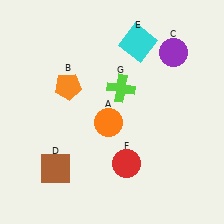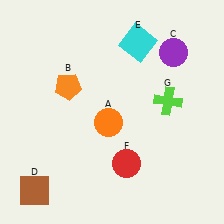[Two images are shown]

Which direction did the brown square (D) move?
The brown square (D) moved left.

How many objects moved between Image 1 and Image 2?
2 objects moved between the two images.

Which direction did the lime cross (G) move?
The lime cross (G) moved right.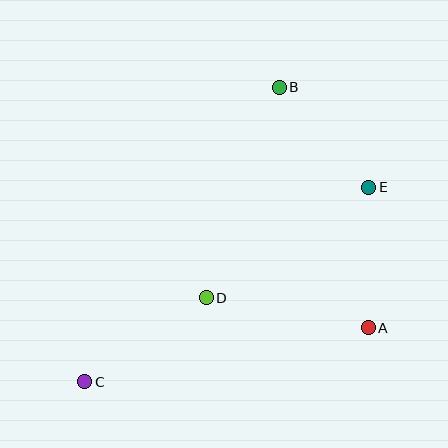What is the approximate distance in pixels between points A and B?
The distance between A and B is approximately 257 pixels.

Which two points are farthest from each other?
Points B and C are farthest from each other.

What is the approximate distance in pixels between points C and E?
The distance between C and E is approximately 344 pixels.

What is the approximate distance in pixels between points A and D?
The distance between A and D is approximately 165 pixels.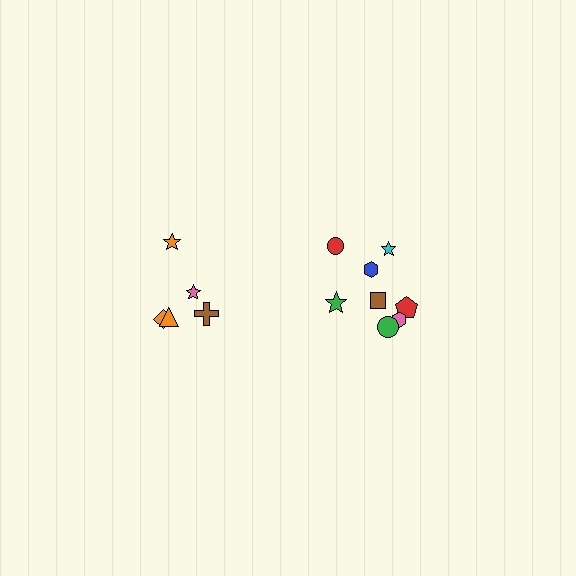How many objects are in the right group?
There are 8 objects.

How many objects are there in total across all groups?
There are 13 objects.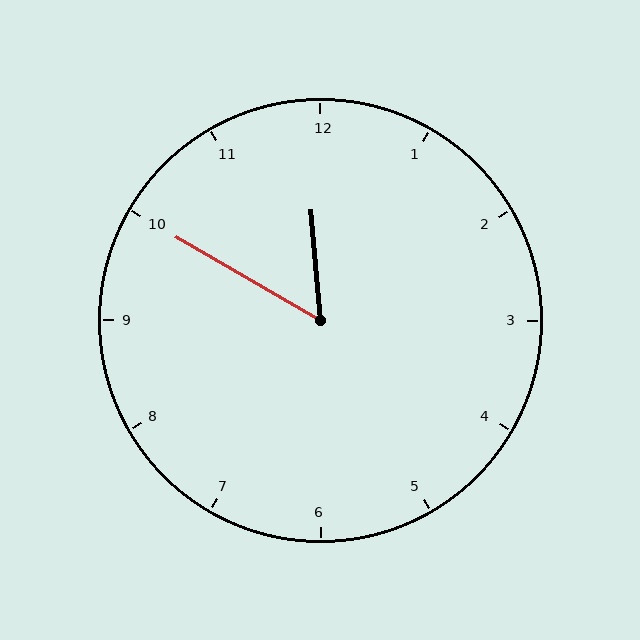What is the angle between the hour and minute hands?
Approximately 55 degrees.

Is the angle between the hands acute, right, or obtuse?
It is acute.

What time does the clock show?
11:50.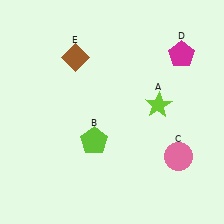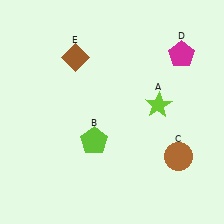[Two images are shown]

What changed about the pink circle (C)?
In Image 1, C is pink. In Image 2, it changed to brown.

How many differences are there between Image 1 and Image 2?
There is 1 difference between the two images.